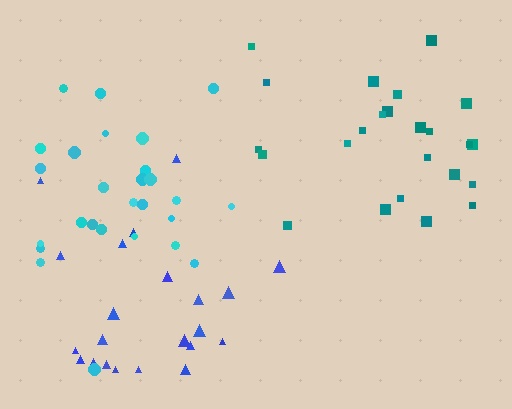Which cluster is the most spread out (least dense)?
Blue.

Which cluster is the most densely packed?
Cyan.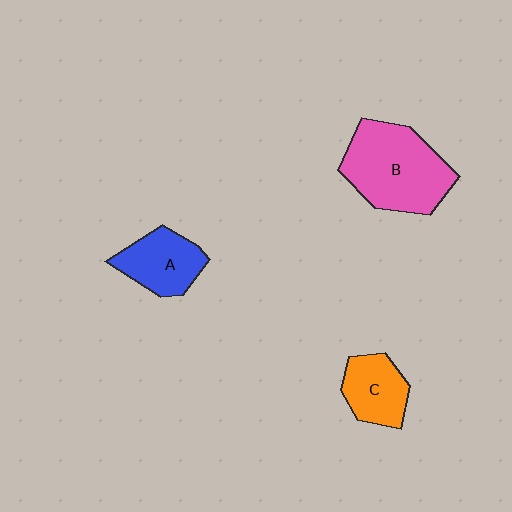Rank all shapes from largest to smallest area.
From largest to smallest: B (pink), A (blue), C (orange).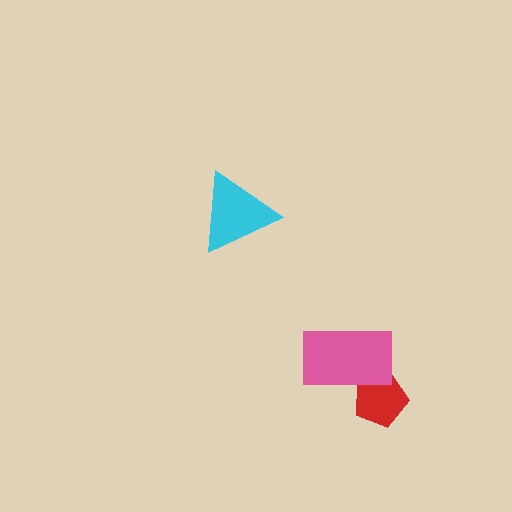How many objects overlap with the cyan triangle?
0 objects overlap with the cyan triangle.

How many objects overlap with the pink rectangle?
1 object overlaps with the pink rectangle.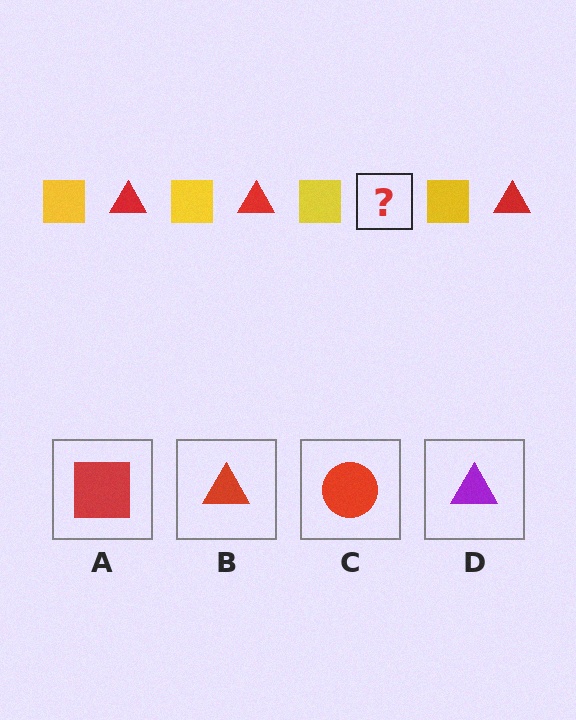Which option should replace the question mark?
Option B.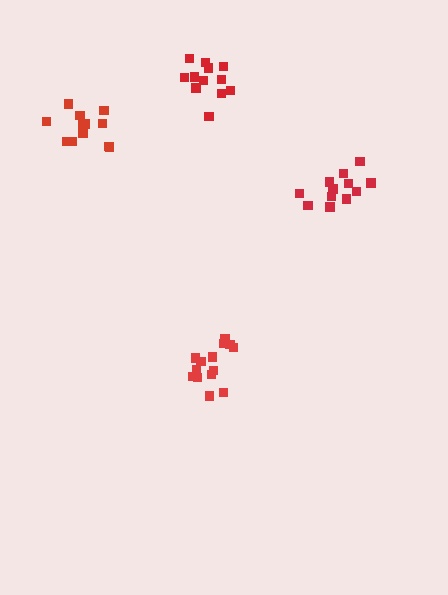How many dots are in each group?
Group 1: 14 dots, Group 2: 12 dots, Group 3: 12 dots, Group 4: 12 dots (50 total).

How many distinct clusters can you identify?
There are 4 distinct clusters.